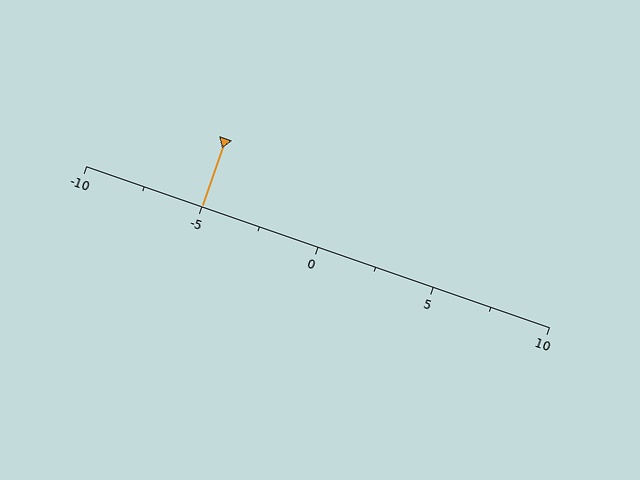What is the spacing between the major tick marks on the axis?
The major ticks are spaced 5 apart.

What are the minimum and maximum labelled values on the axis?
The axis runs from -10 to 10.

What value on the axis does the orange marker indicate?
The marker indicates approximately -5.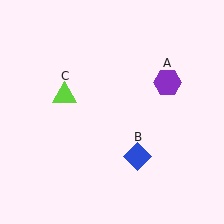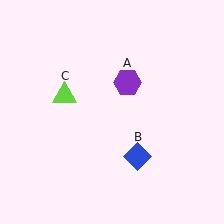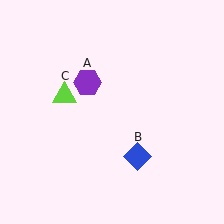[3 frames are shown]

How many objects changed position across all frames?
1 object changed position: purple hexagon (object A).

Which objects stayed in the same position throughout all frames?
Blue diamond (object B) and lime triangle (object C) remained stationary.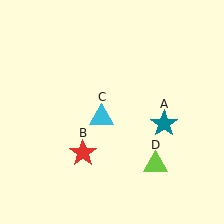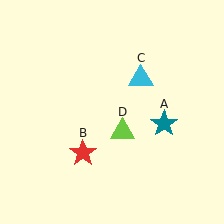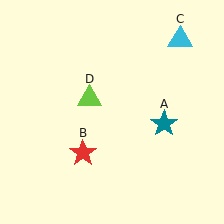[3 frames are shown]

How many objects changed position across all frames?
2 objects changed position: cyan triangle (object C), lime triangle (object D).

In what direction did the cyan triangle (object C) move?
The cyan triangle (object C) moved up and to the right.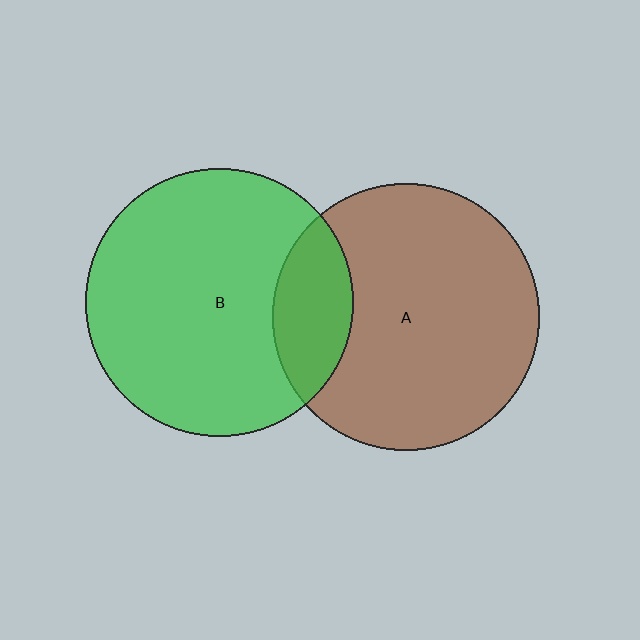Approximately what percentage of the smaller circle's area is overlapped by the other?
Approximately 20%.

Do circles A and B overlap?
Yes.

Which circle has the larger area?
Circle B (green).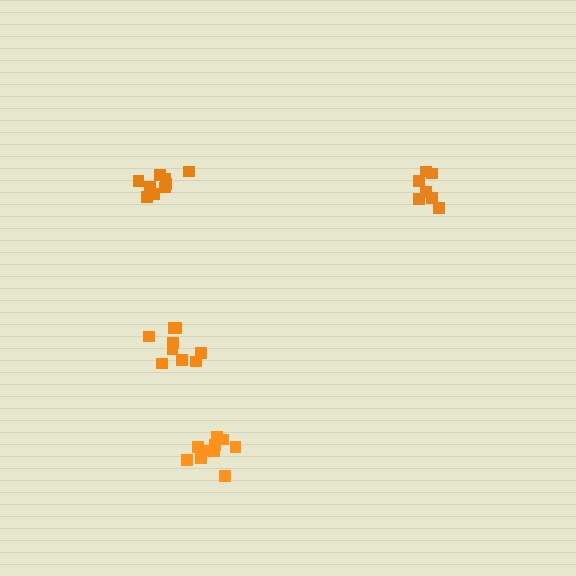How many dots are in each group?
Group 1: 7 dots, Group 2: 9 dots, Group 3: 10 dots, Group 4: 9 dots (35 total).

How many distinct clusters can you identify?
There are 4 distinct clusters.